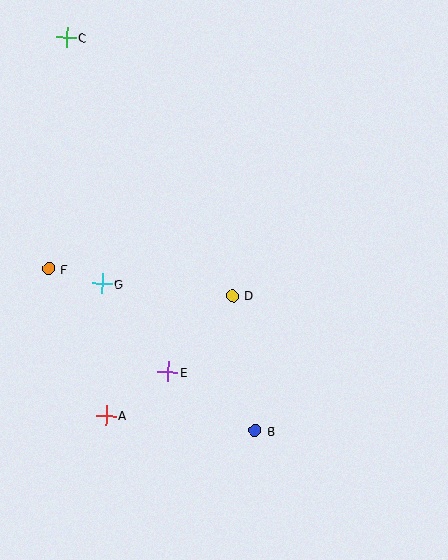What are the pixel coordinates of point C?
Point C is at (66, 38).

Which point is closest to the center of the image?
Point D at (232, 296) is closest to the center.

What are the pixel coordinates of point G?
Point G is at (102, 283).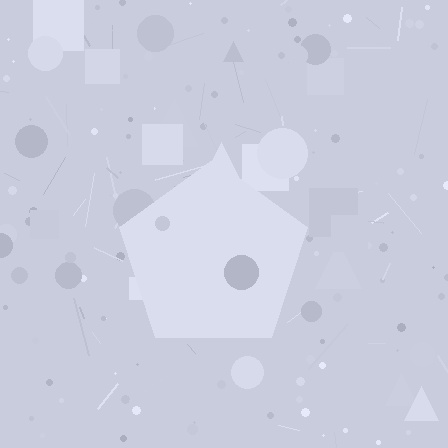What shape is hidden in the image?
A pentagon is hidden in the image.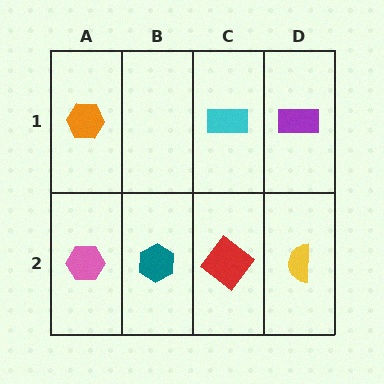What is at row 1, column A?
An orange hexagon.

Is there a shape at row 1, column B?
No, that cell is empty.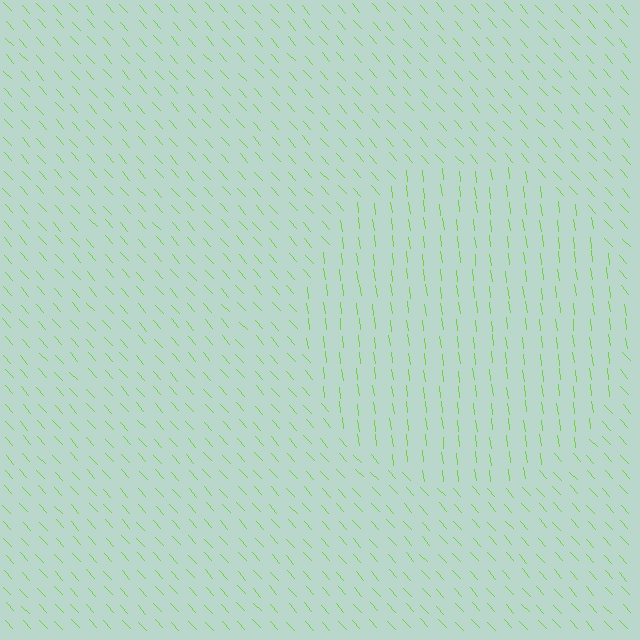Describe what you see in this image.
The image is filled with small lime line segments. A circle region in the image has lines oriented differently from the surrounding lines, creating a visible texture boundary.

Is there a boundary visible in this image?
Yes, there is a texture boundary formed by a change in line orientation.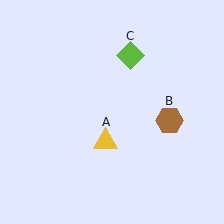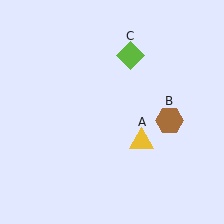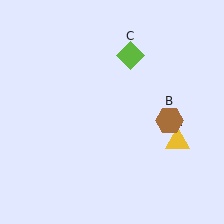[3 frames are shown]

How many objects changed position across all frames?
1 object changed position: yellow triangle (object A).